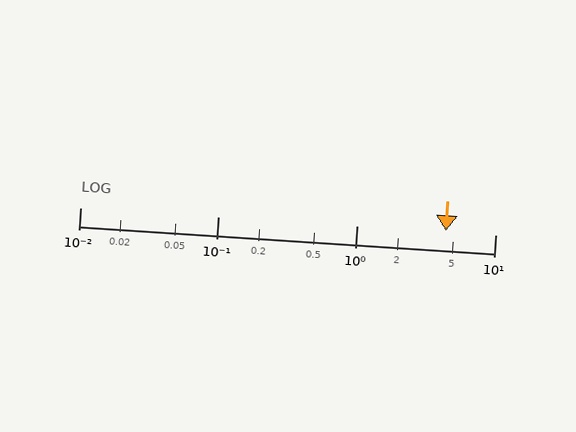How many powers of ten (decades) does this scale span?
The scale spans 3 decades, from 0.01 to 10.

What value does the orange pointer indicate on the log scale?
The pointer indicates approximately 4.4.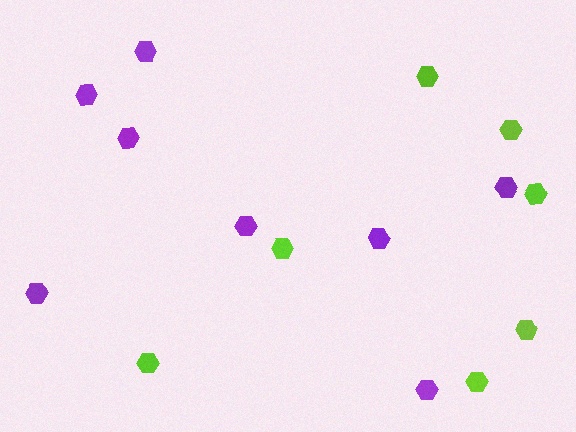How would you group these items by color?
There are 2 groups: one group of lime hexagons (7) and one group of purple hexagons (8).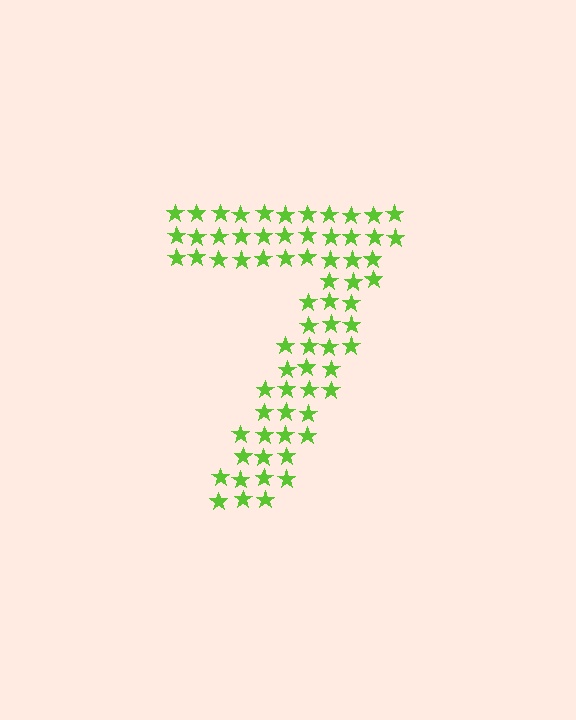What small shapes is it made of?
It is made of small stars.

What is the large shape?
The large shape is the digit 7.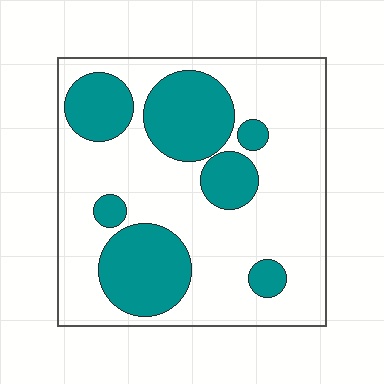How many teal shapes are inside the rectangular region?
7.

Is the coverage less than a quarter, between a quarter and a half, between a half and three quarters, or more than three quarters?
Between a quarter and a half.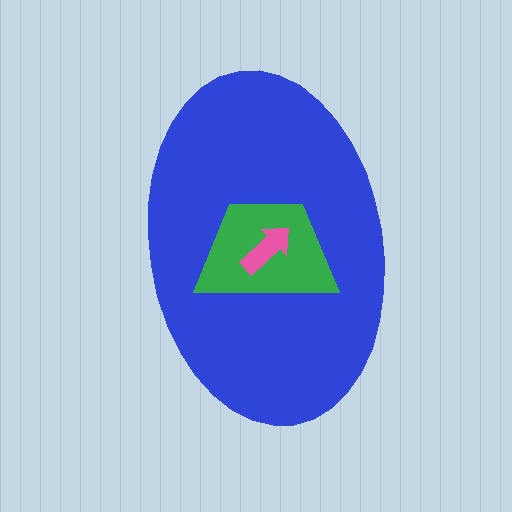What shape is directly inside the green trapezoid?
The pink arrow.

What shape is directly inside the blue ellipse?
The green trapezoid.